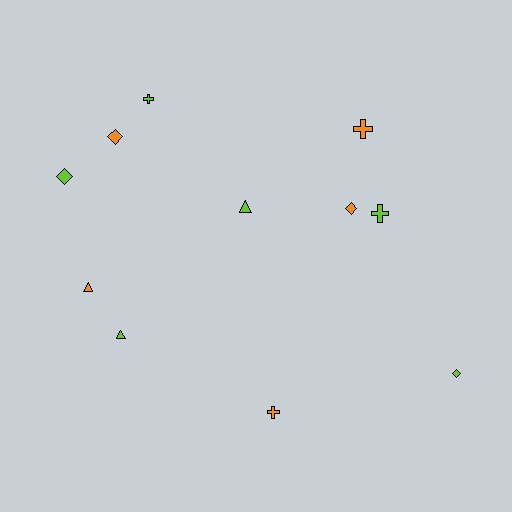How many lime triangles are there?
There are 2 lime triangles.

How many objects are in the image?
There are 11 objects.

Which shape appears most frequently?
Diamond, with 4 objects.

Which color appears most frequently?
Lime, with 6 objects.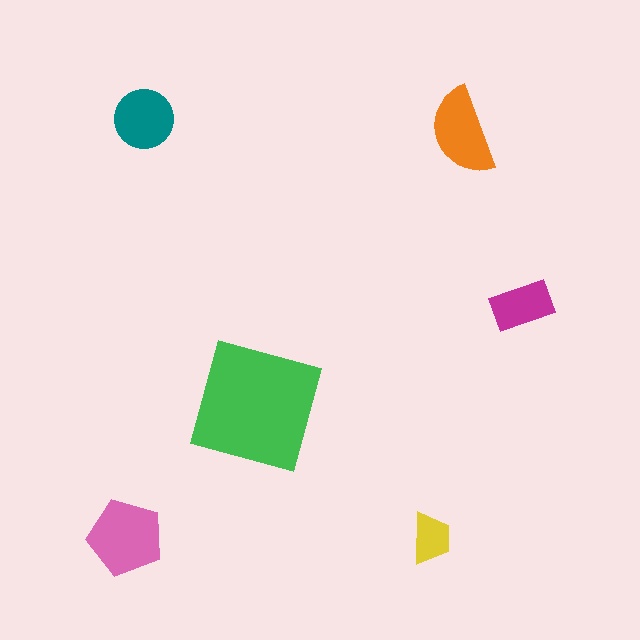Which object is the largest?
The green square.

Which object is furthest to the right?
The magenta rectangle is rightmost.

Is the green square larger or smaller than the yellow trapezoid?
Larger.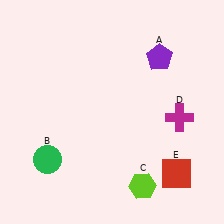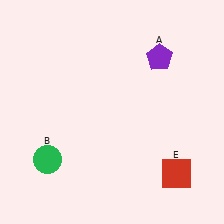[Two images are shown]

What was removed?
The magenta cross (D), the lime hexagon (C) were removed in Image 2.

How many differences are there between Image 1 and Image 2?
There are 2 differences between the two images.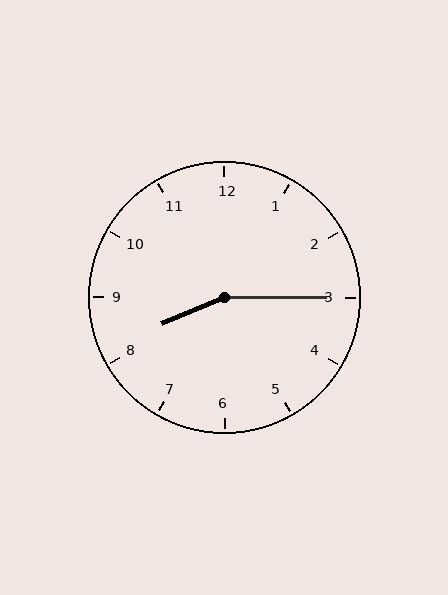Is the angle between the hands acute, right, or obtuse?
It is obtuse.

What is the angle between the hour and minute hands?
Approximately 158 degrees.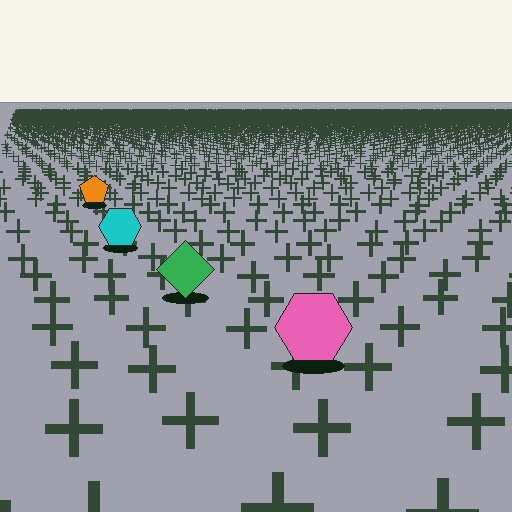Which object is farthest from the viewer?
The orange pentagon is farthest from the viewer. It appears smaller and the ground texture around it is denser.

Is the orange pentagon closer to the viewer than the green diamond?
No. The green diamond is closer — you can tell from the texture gradient: the ground texture is coarser near it.